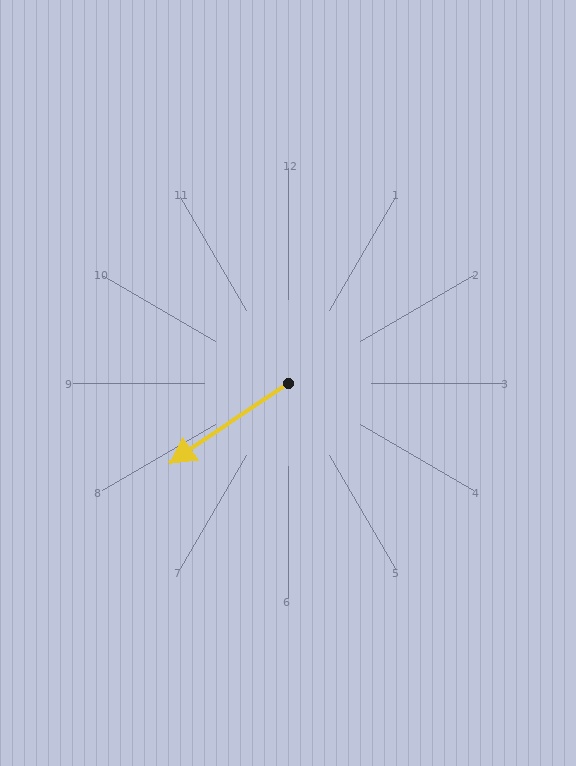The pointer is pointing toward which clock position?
Roughly 8 o'clock.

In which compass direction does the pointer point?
Southwest.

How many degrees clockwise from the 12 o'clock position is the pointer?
Approximately 236 degrees.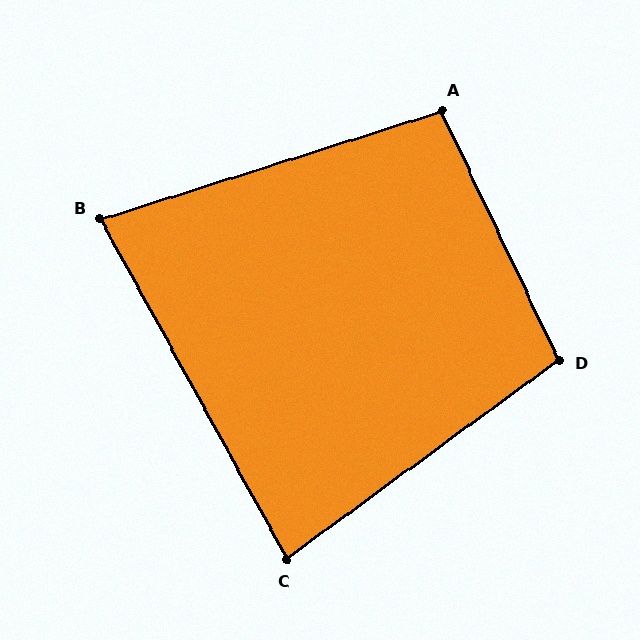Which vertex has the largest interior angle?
D, at approximately 101 degrees.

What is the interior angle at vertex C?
Approximately 82 degrees (acute).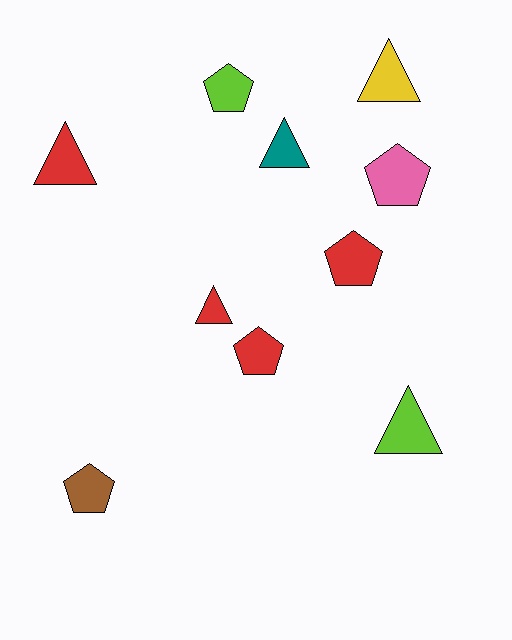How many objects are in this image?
There are 10 objects.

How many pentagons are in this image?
There are 5 pentagons.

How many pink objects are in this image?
There is 1 pink object.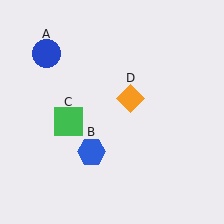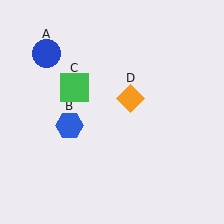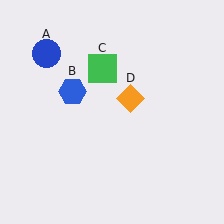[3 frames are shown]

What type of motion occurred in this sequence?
The blue hexagon (object B), green square (object C) rotated clockwise around the center of the scene.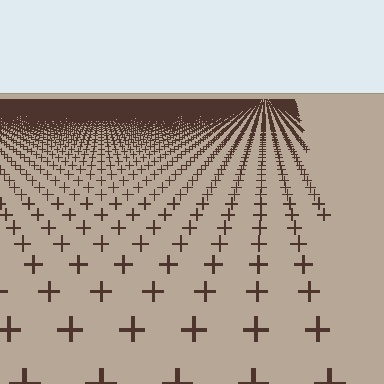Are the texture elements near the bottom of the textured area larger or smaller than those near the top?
Larger. Near the bottom, elements are closer to the viewer and appear at a bigger on-screen size.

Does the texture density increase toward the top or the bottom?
Density increases toward the top.